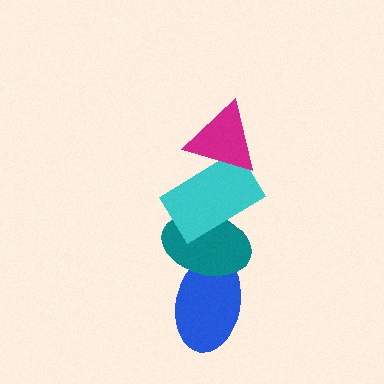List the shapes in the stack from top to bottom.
From top to bottom: the magenta triangle, the cyan rectangle, the teal ellipse, the blue ellipse.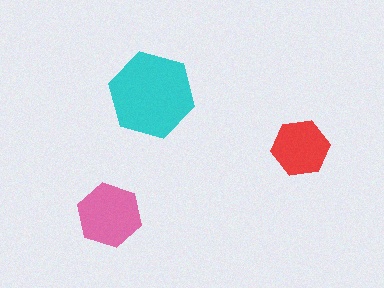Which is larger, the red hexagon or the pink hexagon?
The pink one.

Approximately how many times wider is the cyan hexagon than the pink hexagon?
About 1.5 times wider.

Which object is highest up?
The cyan hexagon is topmost.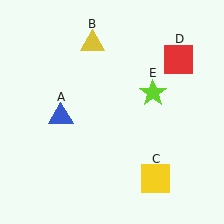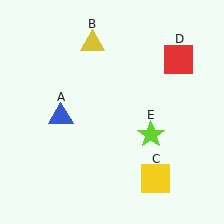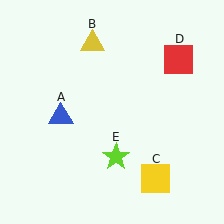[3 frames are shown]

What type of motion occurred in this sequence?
The lime star (object E) rotated clockwise around the center of the scene.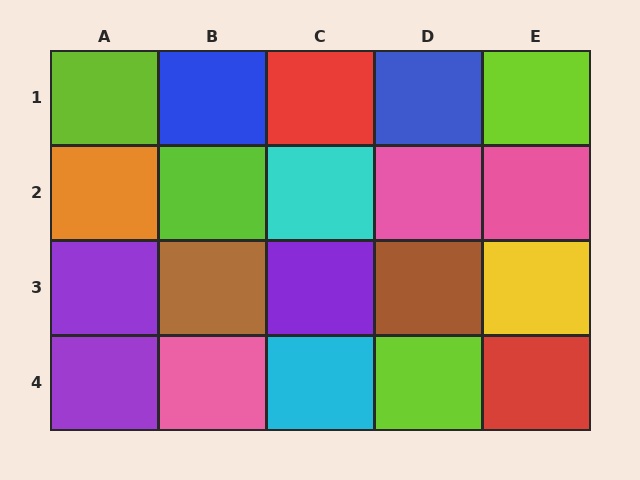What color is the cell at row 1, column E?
Lime.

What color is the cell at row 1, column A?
Lime.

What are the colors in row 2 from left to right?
Orange, lime, cyan, pink, pink.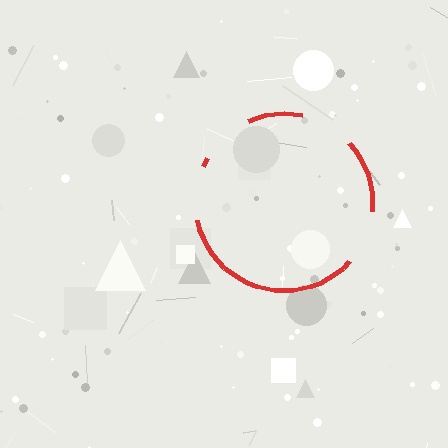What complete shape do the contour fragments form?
The contour fragments form a circle.